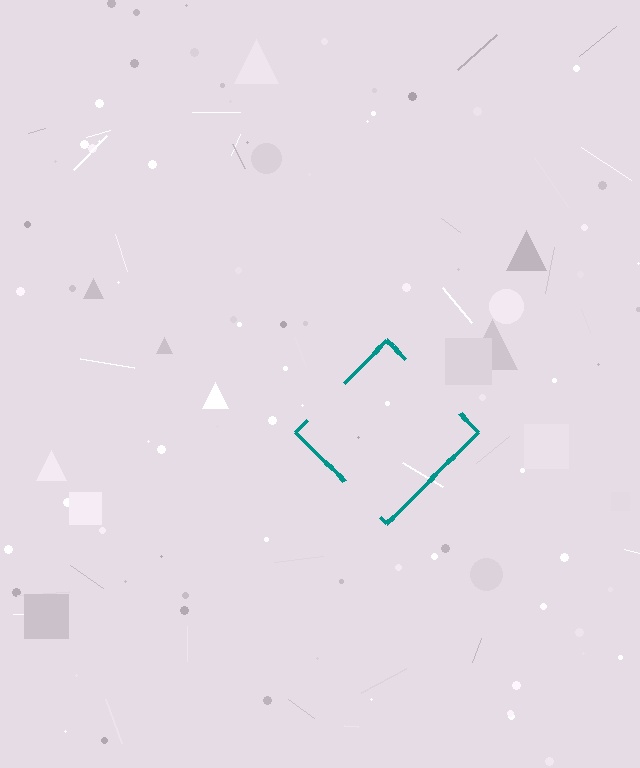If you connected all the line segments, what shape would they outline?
They would outline a diamond.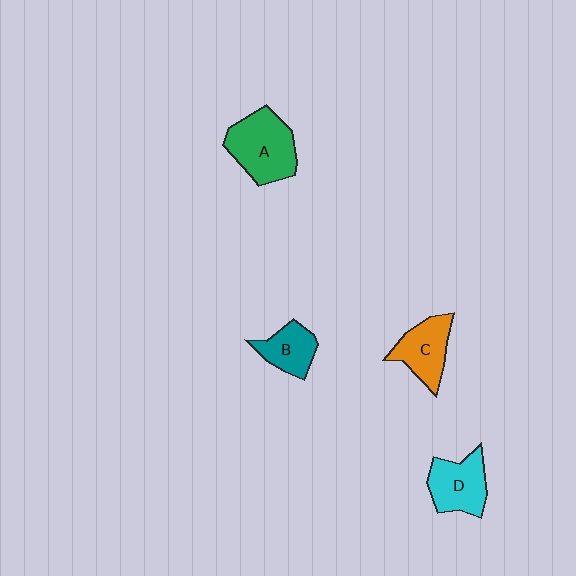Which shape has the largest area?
Shape A (green).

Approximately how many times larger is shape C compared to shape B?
Approximately 1.3 times.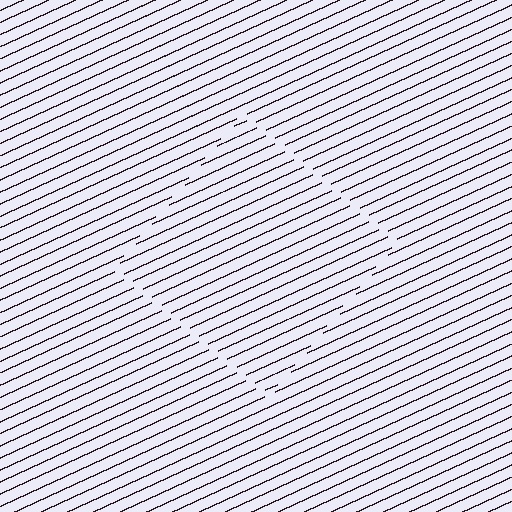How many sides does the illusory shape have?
4 sides — the line-ends trace a square.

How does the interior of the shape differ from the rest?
The interior of the shape contains the same grating, shifted by half a period — the contour is defined by the phase discontinuity where line-ends from the inner and outer gratings abut.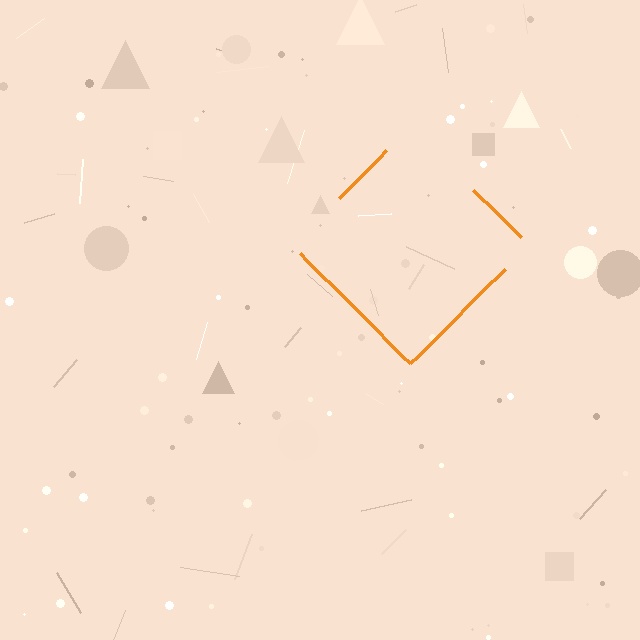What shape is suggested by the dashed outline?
The dashed outline suggests a diamond.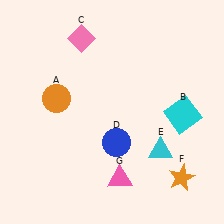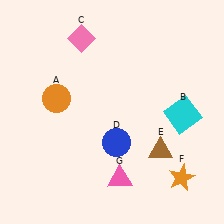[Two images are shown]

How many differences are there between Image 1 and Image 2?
There is 1 difference between the two images.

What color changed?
The triangle (E) changed from cyan in Image 1 to brown in Image 2.